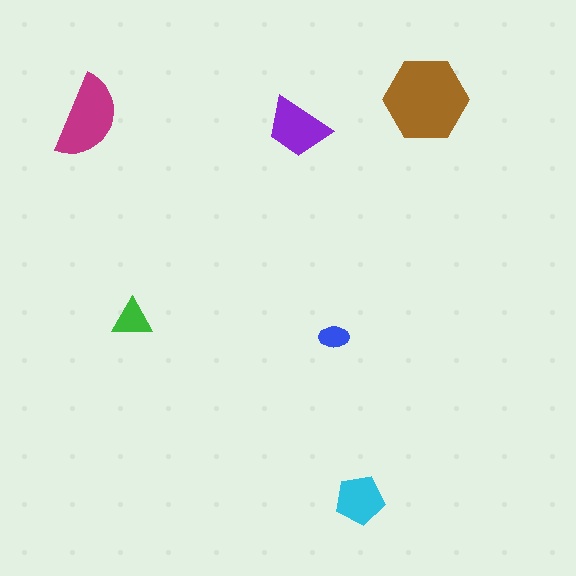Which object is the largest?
The brown hexagon.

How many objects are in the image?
There are 6 objects in the image.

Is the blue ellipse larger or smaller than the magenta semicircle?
Smaller.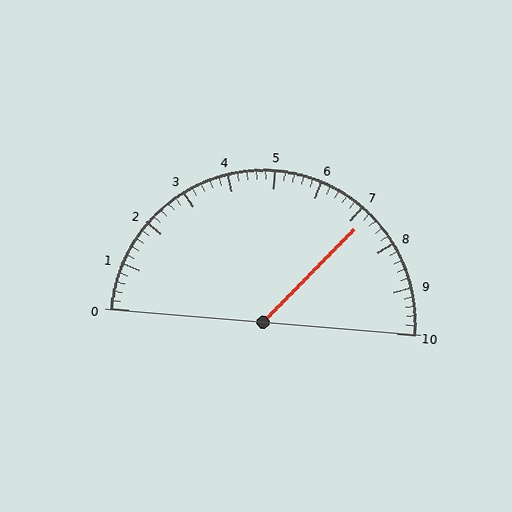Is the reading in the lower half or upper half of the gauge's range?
The reading is in the upper half of the range (0 to 10).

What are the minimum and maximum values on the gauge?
The gauge ranges from 0 to 10.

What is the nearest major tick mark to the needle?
The nearest major tick mark is 7.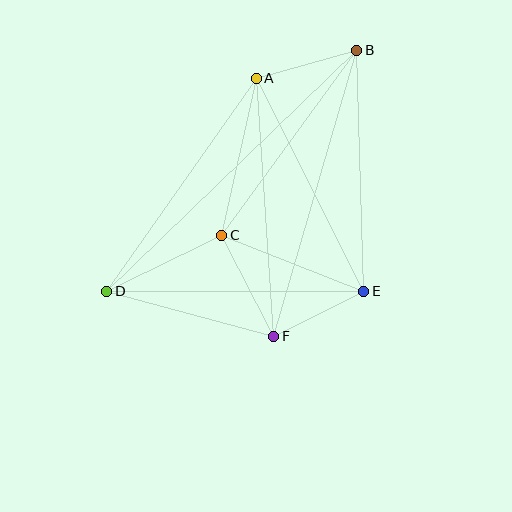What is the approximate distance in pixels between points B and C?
The distance between B and C is approximately 229 pixels.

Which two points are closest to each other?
Points E and F are closest to each other.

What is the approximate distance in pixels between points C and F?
The distance between C and F is approximately 113 pixels.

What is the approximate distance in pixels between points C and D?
The distance between C and D is approximately 128 pixels.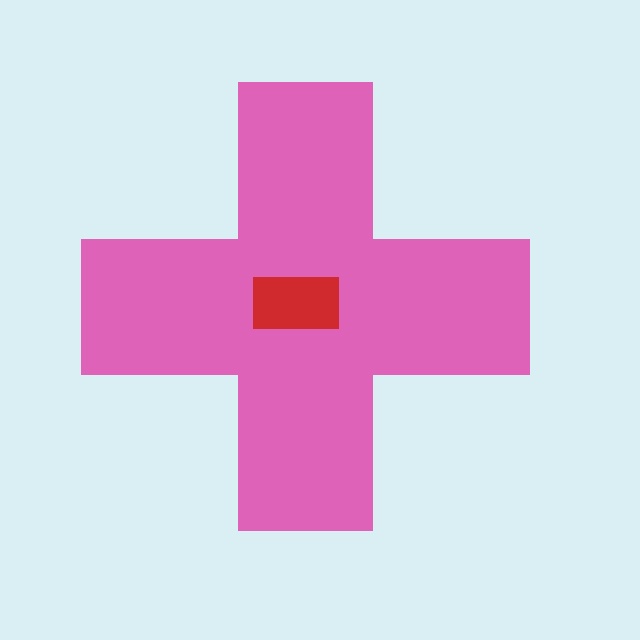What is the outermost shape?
The pink cross.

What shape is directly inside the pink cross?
The red rectangle.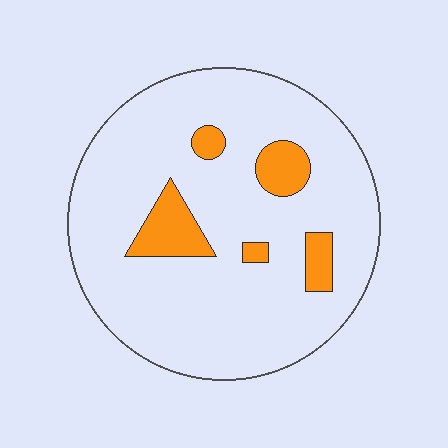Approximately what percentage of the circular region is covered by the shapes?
Approximately 10%.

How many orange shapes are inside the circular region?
5.